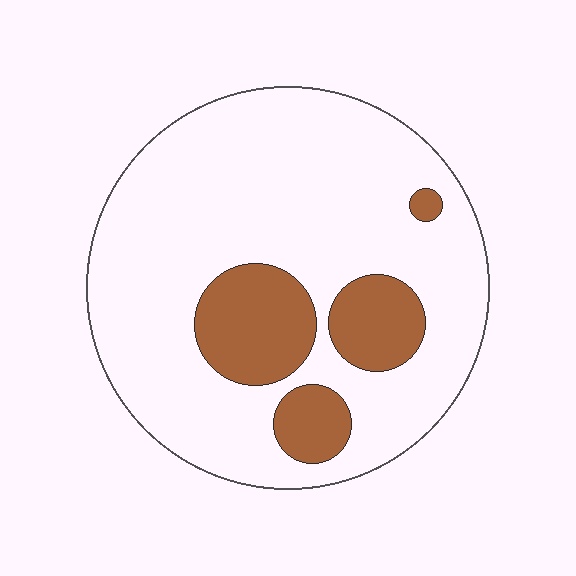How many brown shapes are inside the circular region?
4.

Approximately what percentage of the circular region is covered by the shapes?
Approximately 20%.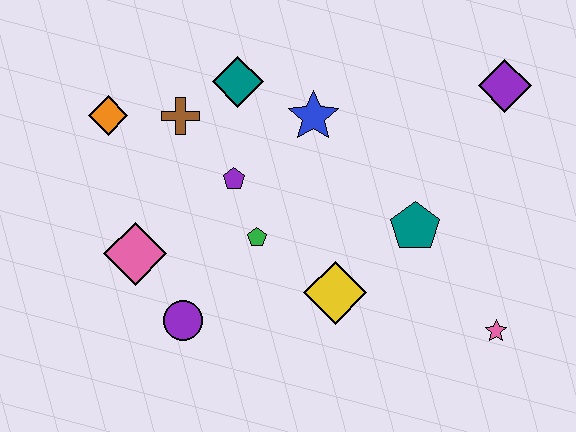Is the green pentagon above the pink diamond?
Yes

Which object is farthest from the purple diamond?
The pink diamond is farthest from the purple diamond.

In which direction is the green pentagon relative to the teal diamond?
The green pentagon is below the teal diamond.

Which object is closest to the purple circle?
The pink diamond is closest to the purple circle.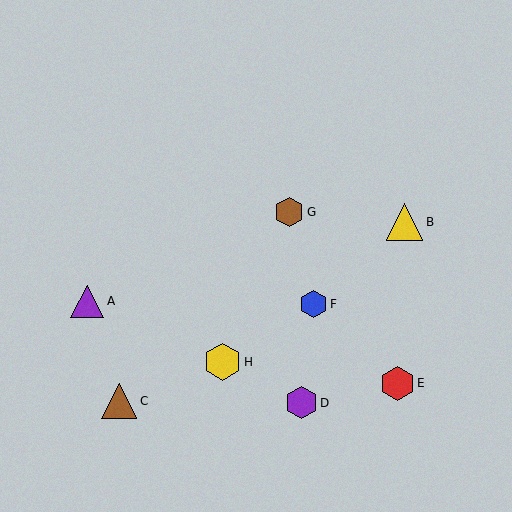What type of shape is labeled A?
Shape A is a purple triangle.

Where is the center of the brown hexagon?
The center of the brown hexagon is at (289, 212).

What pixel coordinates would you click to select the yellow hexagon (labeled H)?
Click at (223, 362) to select the yellow hexagon H.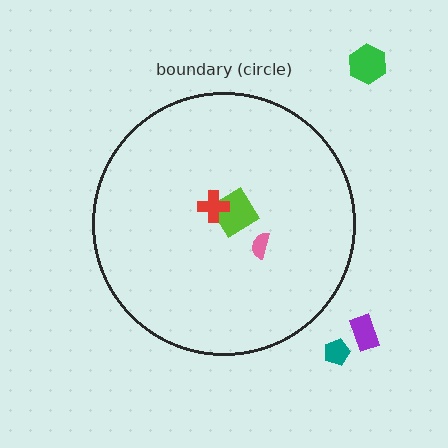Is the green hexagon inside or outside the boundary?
Outside.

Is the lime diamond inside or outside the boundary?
Inside.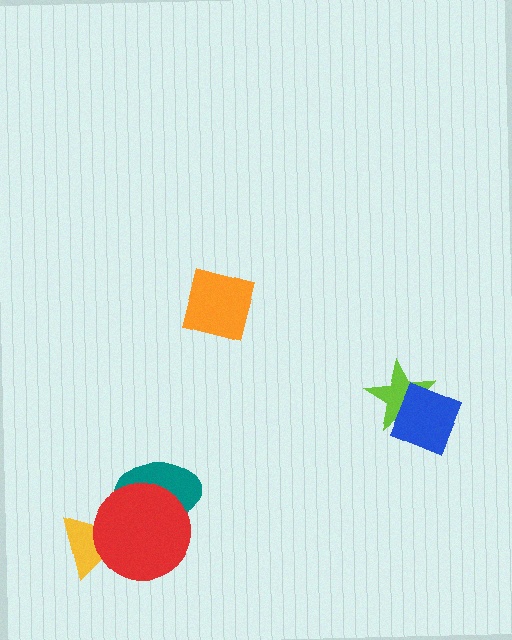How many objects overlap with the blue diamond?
1 object overlaps with the blue diamond.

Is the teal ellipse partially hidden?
Yes, it is partially covered by another shape.